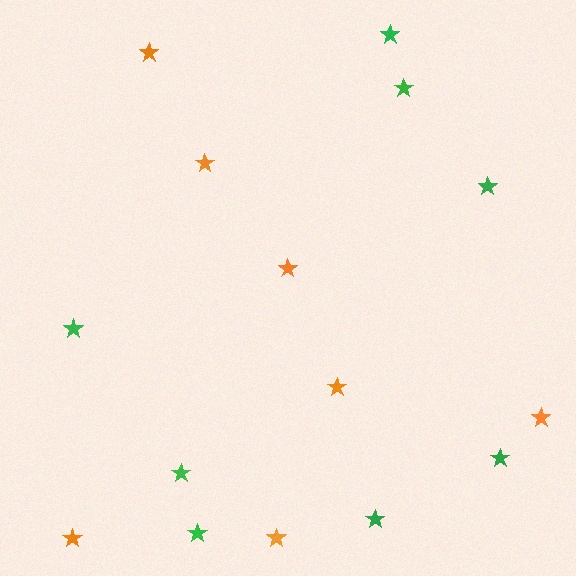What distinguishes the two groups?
There are 2 groups: one group of orange stars (7) and one group of green stars (8).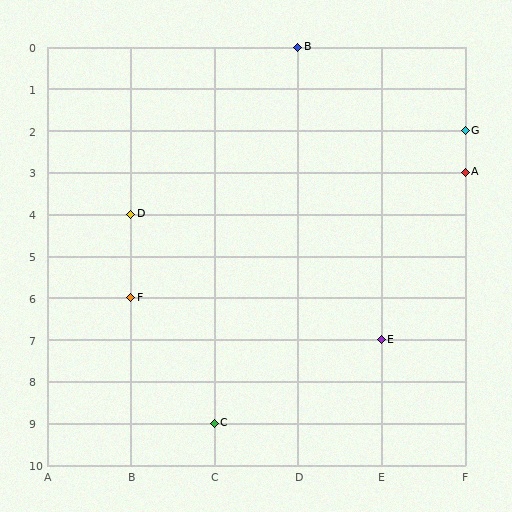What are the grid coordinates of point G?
Point G is at grid coordinates (F, 2).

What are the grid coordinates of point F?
Point F is at grid coordinates (B, 6).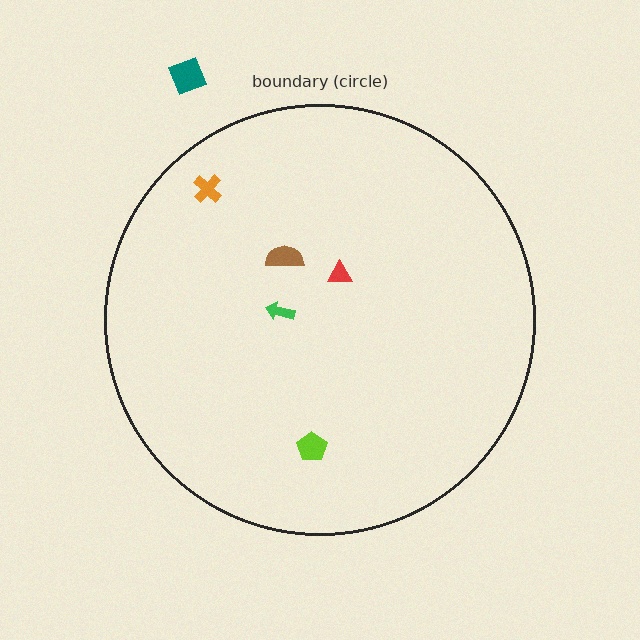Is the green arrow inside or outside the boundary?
Inside.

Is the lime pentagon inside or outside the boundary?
Inside.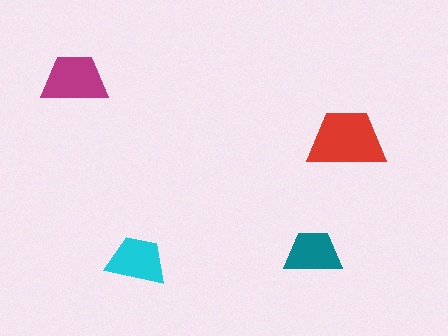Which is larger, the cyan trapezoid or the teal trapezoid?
The cyan one.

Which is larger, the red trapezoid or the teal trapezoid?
The red one.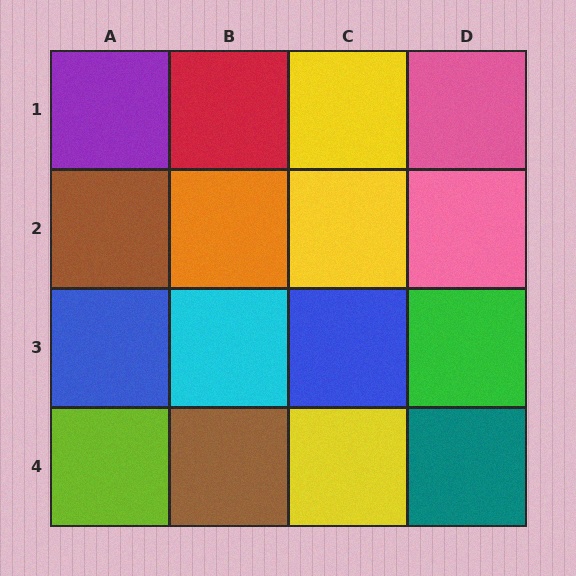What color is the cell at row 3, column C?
Blue.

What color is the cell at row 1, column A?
Purple.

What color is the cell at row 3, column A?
Blue.